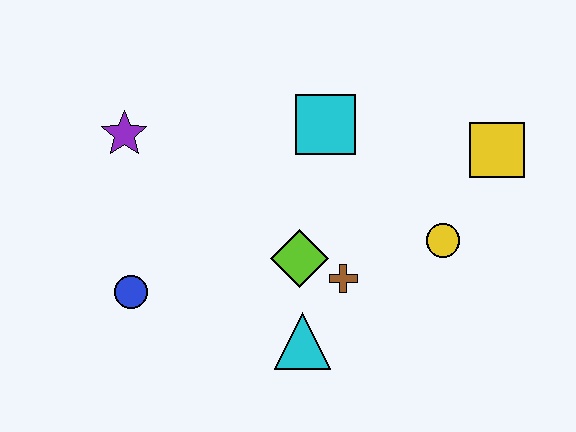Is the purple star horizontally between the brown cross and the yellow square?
No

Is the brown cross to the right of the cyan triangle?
Yes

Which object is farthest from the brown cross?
The purple star is farthest from the brown cross.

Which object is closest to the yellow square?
The yellow circle is closest to the yellow square.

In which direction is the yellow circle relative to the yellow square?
The yellow circle is below the yellow square.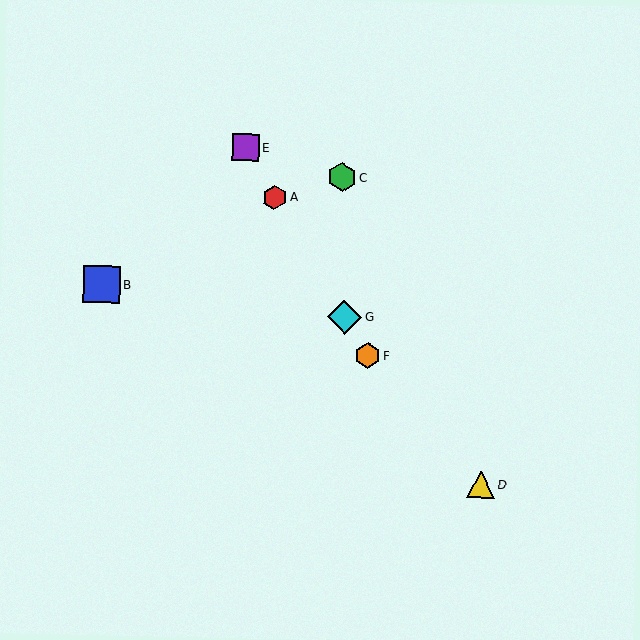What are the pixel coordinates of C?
Object C is at (342, 177).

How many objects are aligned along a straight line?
4 objects (A, E, F, G) are aligned along a straight line.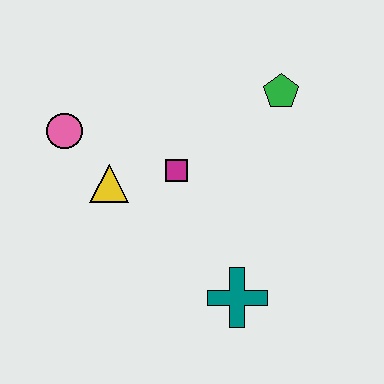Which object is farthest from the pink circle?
The teal cross is farthest from the pink circle.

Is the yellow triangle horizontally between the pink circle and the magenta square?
Yes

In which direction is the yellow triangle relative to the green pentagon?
The yellow triangle is to the left of the green pentagon.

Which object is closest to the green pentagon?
The magenta square is closest to the green pentagon.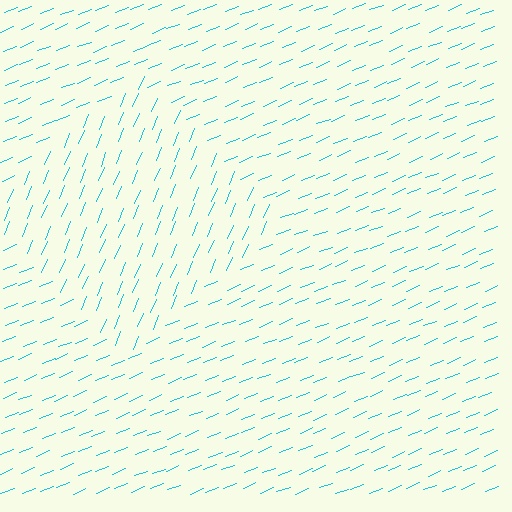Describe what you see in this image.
The image is filled with small cyan line segments. A diamond region in the image has lines oriented differently from the surrounding lines, creating a visible texture boundary.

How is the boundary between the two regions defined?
The boundary is defined purely by a change in line orientation (approximately 45 degrees difference). All lines are the same color and thickness.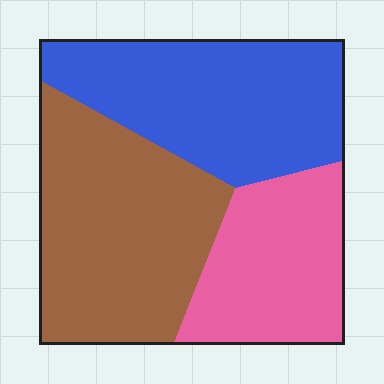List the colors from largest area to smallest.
From largest to smallest: brown, blue, pink.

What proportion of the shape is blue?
Blue takes up about three eighths (3/8) of the shape.